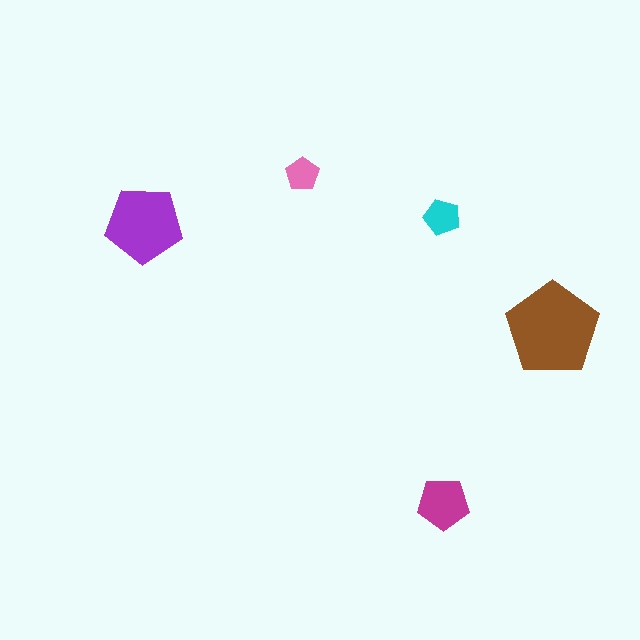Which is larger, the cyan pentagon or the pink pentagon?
The cyan one.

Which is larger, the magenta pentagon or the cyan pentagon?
The magenta one.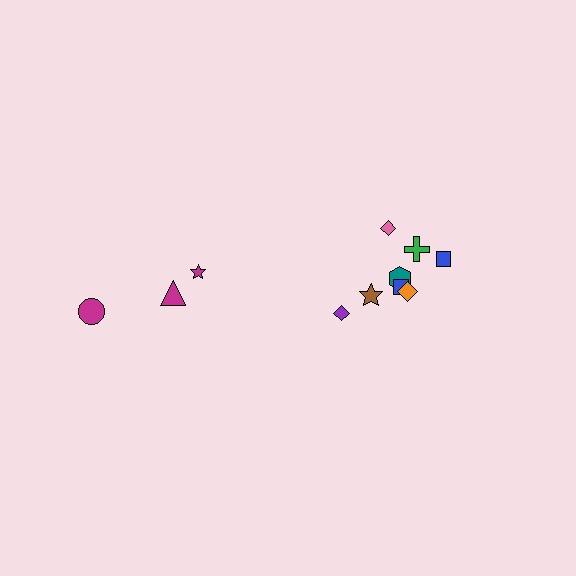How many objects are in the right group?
There are 8 objects.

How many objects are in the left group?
There are 3 objects.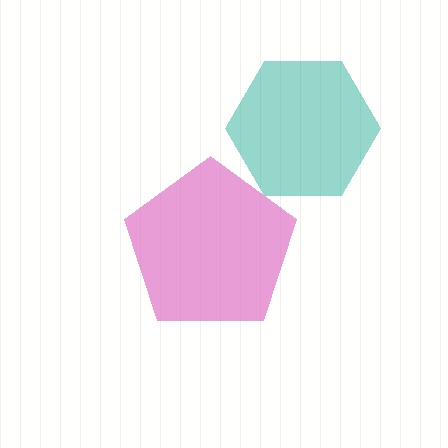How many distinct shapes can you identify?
There are 2 distinct shapes: a pink pentagon, a teal hexagon.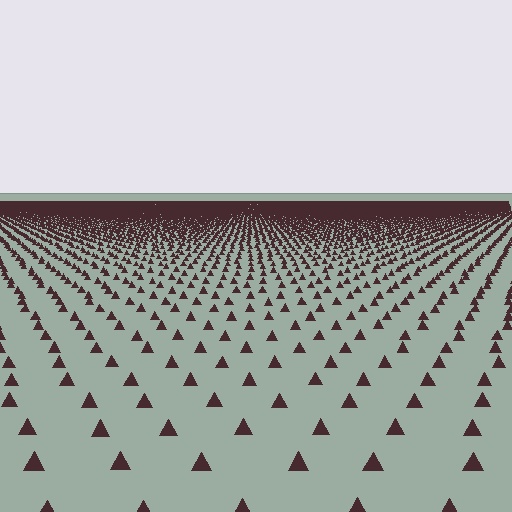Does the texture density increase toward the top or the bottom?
Density increases toward the top.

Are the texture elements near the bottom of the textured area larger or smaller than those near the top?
Larger. Near the bottom, elements are closer to the viewer and appear at a bigger on-screen size.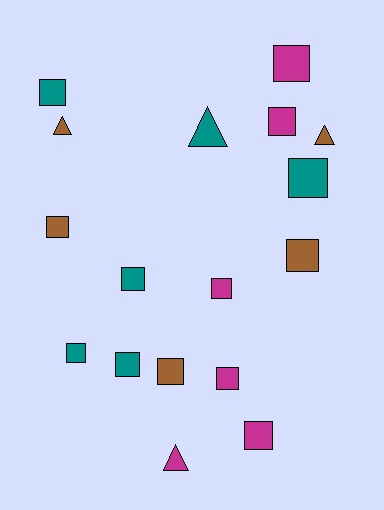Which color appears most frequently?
Teal, with 6 objects.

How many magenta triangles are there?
There is 1 magenta triangle.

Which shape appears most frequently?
Square, with 13 objects.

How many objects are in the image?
There are 17 objects.